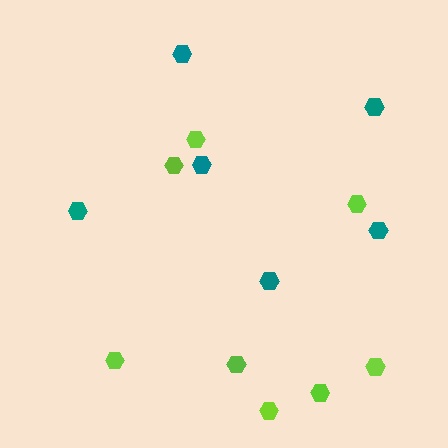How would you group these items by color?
There are 2 groups: one group of lime hexagons (8) and one group of teal hexagons (6).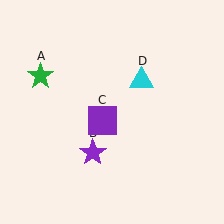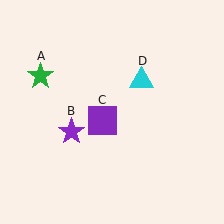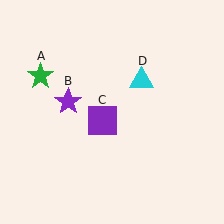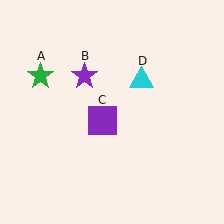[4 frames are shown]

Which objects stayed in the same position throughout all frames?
Green star (object A) and purple square (object C) and cyan triangle (object D) remained stationary.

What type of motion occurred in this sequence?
The purple star (object B) rotated clockwise around the center of the scene.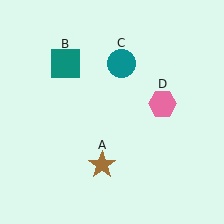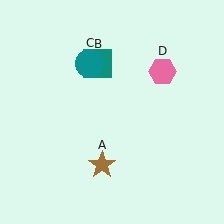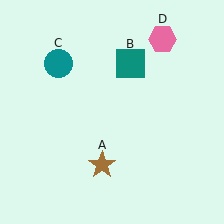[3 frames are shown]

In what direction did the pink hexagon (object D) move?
The pink hexagon (object D) moved up.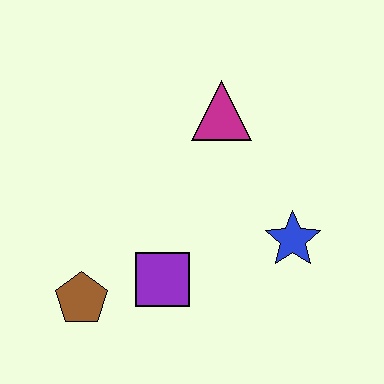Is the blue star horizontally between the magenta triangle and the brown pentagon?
No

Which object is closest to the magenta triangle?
The blue star is closest to the magenta triangle.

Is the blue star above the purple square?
Yes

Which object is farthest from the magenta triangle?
The brown pentagon is farthest from the magenta triangle.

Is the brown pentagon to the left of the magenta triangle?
Yes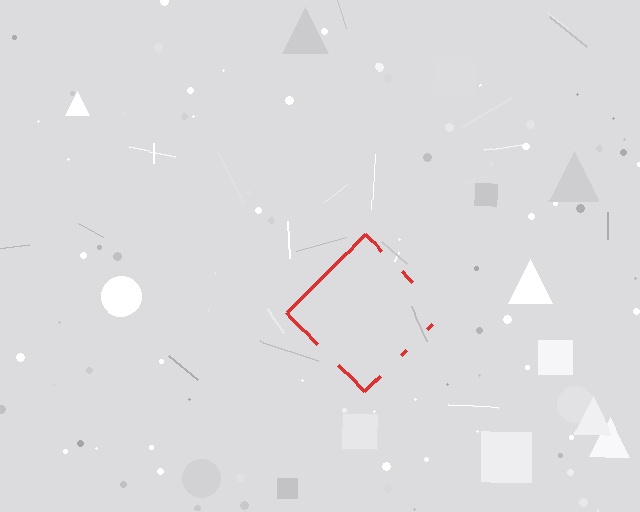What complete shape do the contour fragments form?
The contour fragments form a diamond.